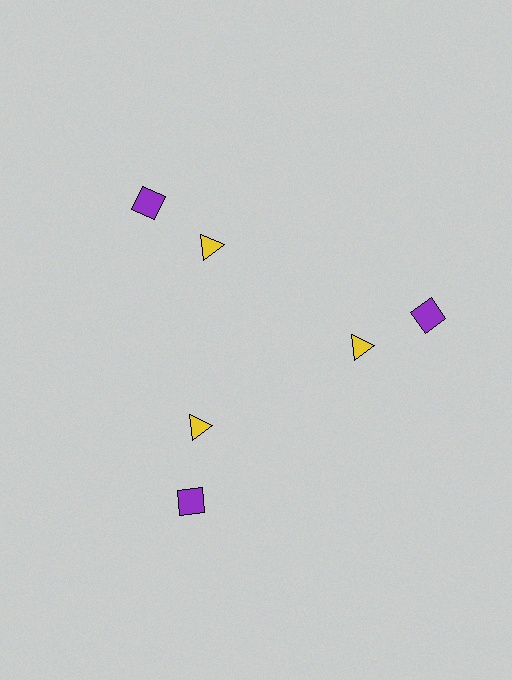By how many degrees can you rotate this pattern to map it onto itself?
The pattern maps onto itself every 120 degrees of rotation.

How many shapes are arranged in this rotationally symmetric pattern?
There are 6 shapes, arranged in 3 groups of 2.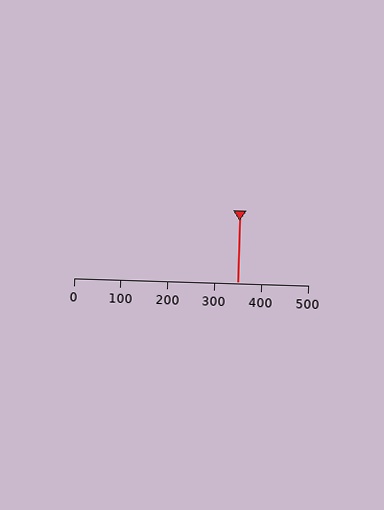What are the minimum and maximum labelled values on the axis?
The axis runs from 0 to 500.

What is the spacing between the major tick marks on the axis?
The major ticks are spaced 100 apart.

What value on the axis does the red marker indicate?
The marker indicates approximately 350.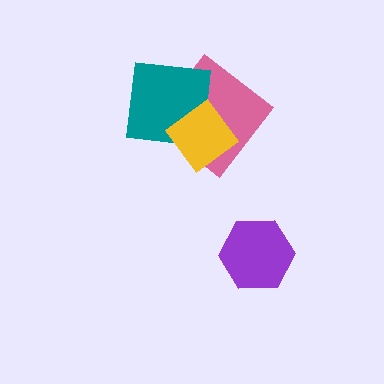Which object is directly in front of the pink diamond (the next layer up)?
The teal square is directly in front of the pink diamond.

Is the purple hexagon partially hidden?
No, no other shape covers it.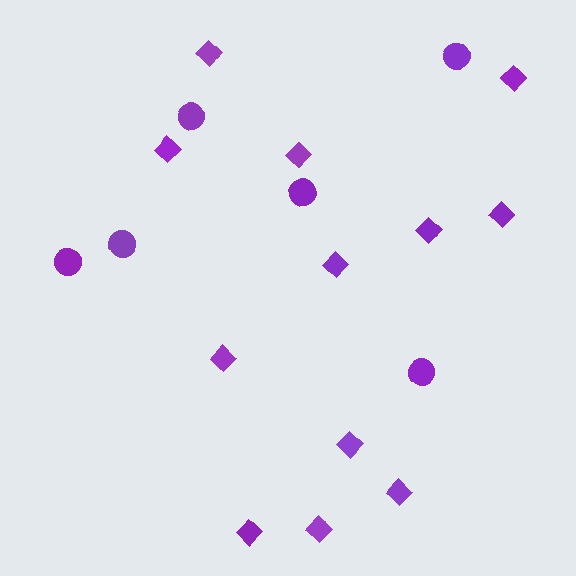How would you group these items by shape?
There are 2 groups: one group of circles (6) and one group of diamonds (12).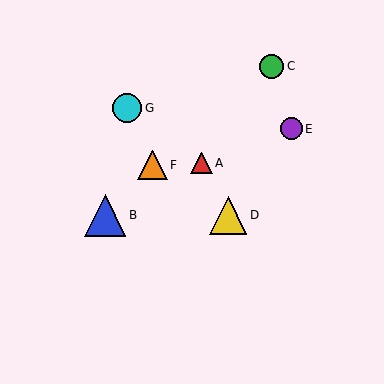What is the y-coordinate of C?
Object C is at y≈66.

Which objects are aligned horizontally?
Objects B, D are aligned horizontally.